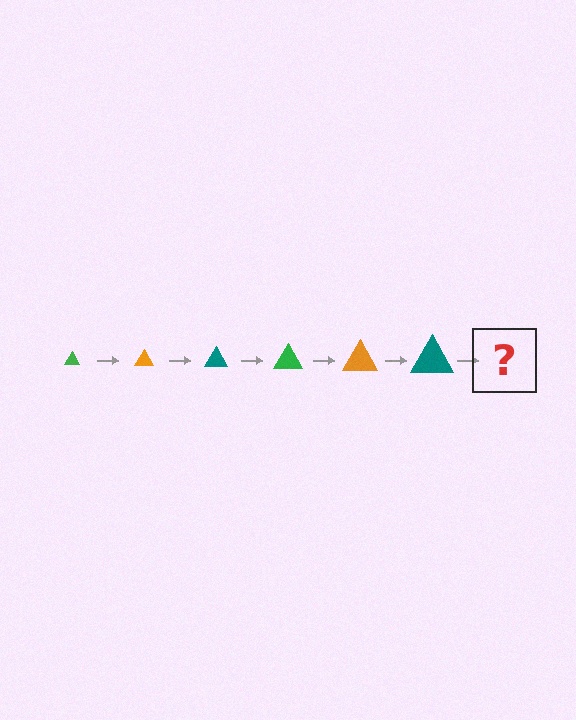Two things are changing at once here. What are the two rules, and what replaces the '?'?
The two rules are that the triangle grows larger each step and the color cycles through green, orange, and teal. The '?' should be a green triangle, larger than the previous one.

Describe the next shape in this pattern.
It should be a green triangle, larger than the previous one.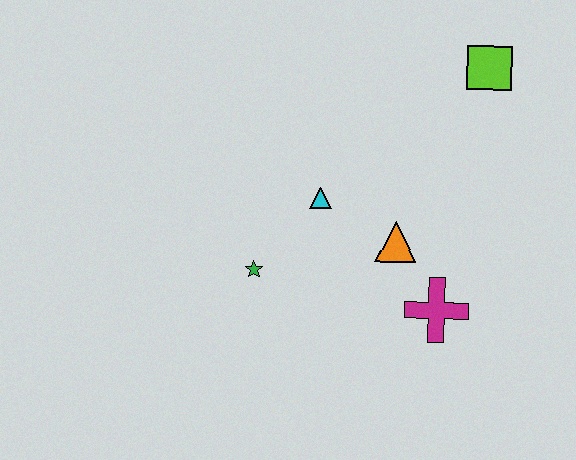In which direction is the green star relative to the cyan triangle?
The green star is below the cyan triangle.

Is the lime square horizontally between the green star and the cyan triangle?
No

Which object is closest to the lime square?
The orange triangle is closest to the lime square.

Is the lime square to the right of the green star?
Yes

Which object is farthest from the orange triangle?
The lime square is farthest from the orange triangle.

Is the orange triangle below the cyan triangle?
Yes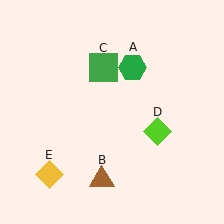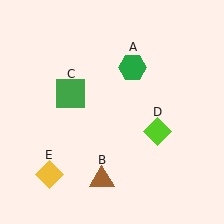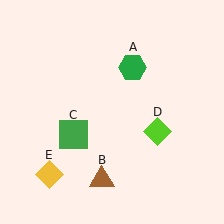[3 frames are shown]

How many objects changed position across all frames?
1 object changed position: green square (object C).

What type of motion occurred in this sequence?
The green square (object C) rotated counterclockwise around the center of the scene.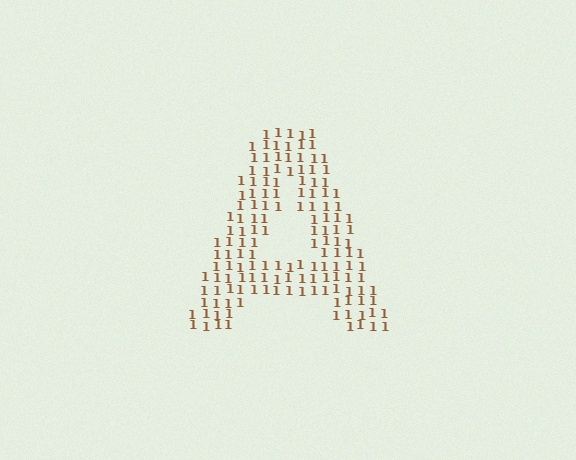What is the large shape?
The large shape is the letter A.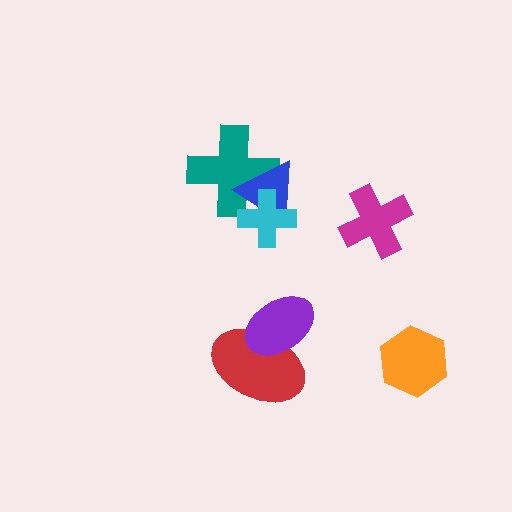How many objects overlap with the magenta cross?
0 objects overlap with the magenta cross.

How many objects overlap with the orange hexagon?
0 objects overlap with the orange hexagon.